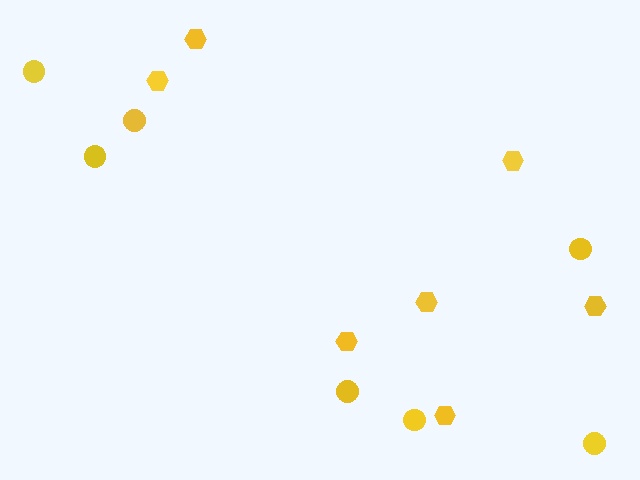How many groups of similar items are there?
There are 2 groups: one group of circles (7) and one group of hexagons (7).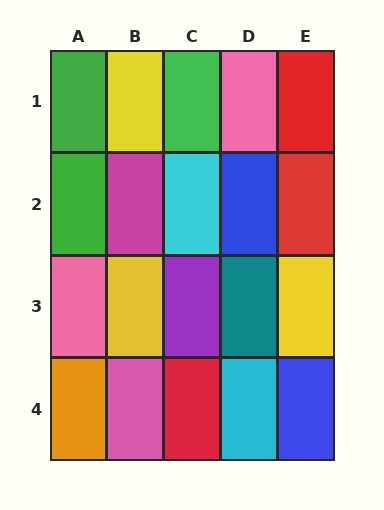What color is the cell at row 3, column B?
Yellow.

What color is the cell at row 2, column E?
Red.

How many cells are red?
3 cells are red.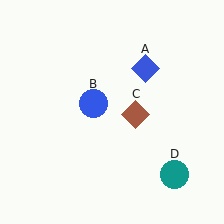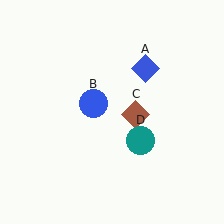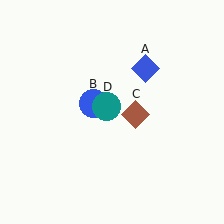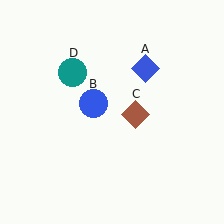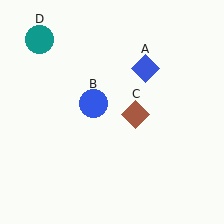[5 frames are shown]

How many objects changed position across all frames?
1 object changed position: teal circle (object D).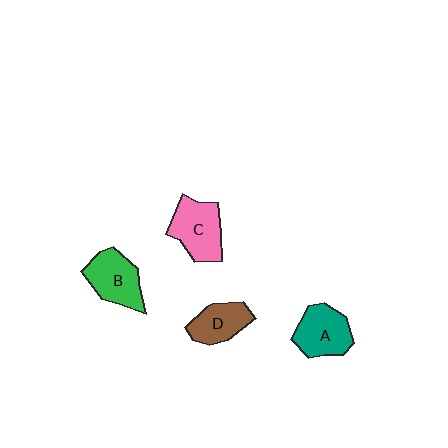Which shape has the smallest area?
Shape D (brown).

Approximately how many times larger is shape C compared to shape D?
Approximately 1.3 times.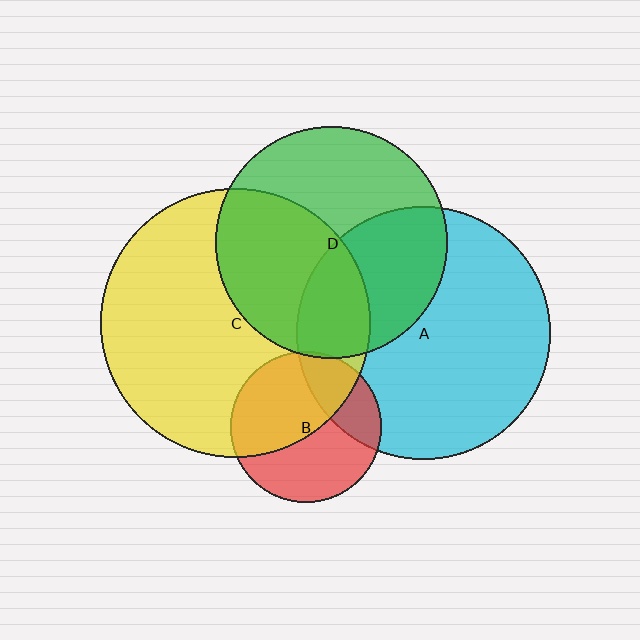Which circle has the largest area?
Circle C (yellow).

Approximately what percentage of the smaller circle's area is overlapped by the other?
Approximately 5%.